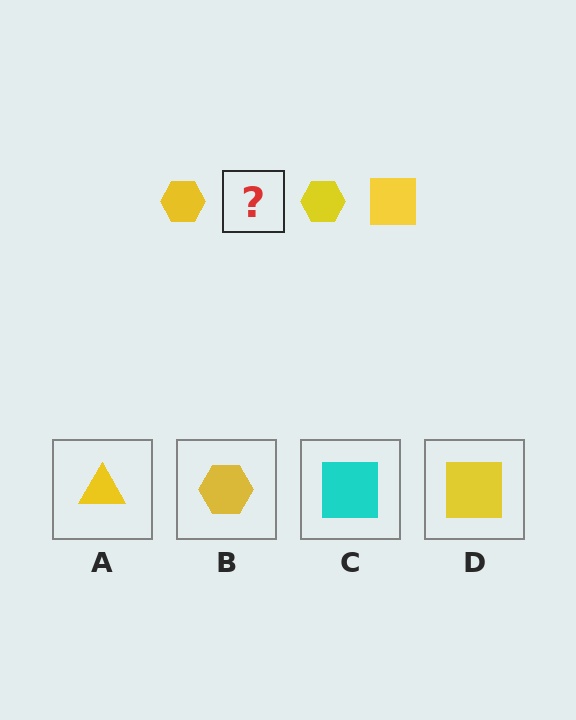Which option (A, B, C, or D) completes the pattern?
D.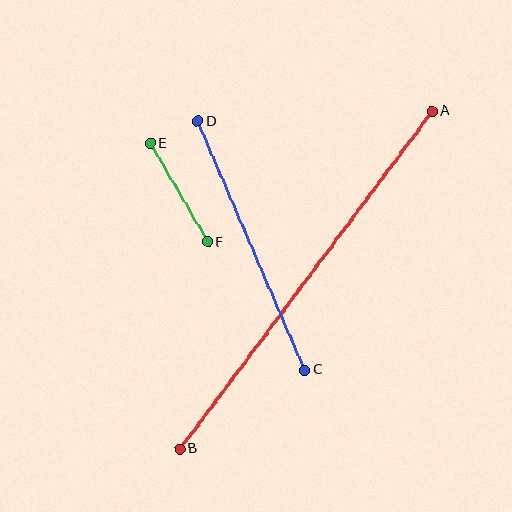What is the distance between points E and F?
The distance is approximately 114 pixels.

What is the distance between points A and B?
The distance is approximately 421 pixels.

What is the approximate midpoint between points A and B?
The midpoint is at approximately (306, 280) pixels.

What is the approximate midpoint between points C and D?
The midpoint is at approximately (251, 246) pixels.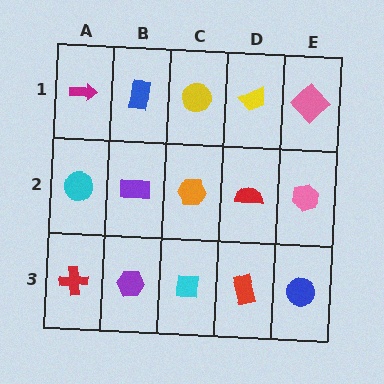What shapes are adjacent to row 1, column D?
A red semicircle (row 2, column D), a yellow circle (row 1, column C), a pink diamond (row 1, column E).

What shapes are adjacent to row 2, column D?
A yellow trapezoid (row 1, column D), a red rectangle (row 3, column D), an orange hexagon (row 2, column C), a pink hexagon (row 2, column E).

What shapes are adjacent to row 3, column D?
A red semicircle (row 2, column D), a cyan square (row 3, column C), a blue circle (row 3, column E).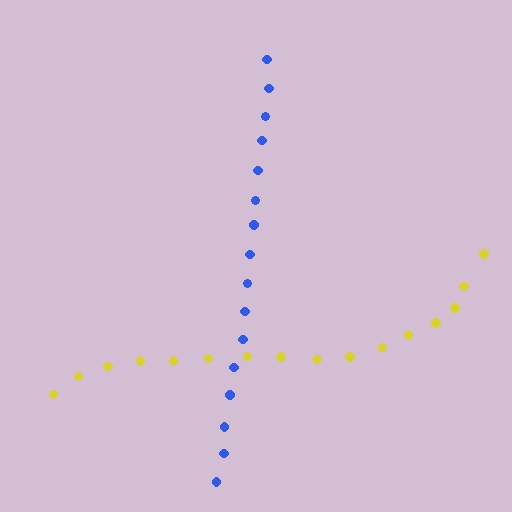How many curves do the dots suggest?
There are 2 distinct paths.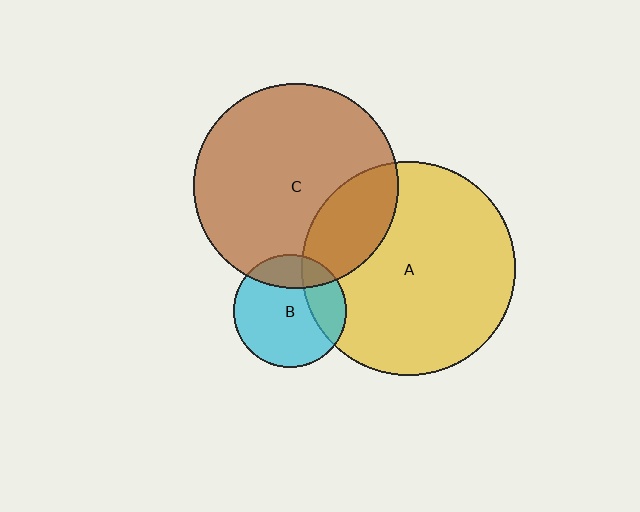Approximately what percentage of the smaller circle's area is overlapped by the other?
Approximately 25%.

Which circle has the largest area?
Circle A (yellow).